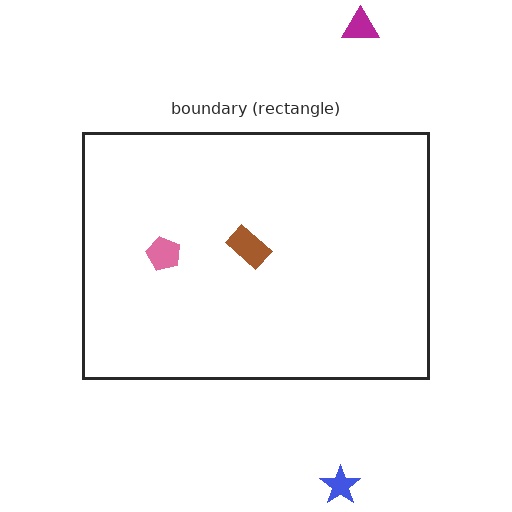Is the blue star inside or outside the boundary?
Outside.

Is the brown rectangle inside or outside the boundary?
Inside.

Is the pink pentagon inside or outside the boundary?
Inside.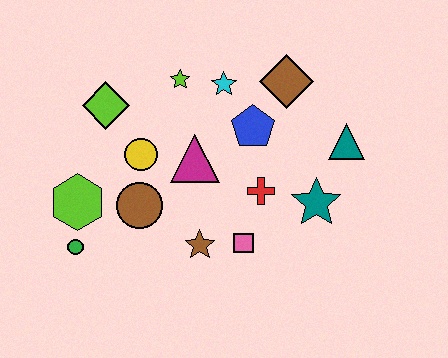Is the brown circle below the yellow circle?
Yes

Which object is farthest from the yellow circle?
The teal triangle is farthest from the yellow circle.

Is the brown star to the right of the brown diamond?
No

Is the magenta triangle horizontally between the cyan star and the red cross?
No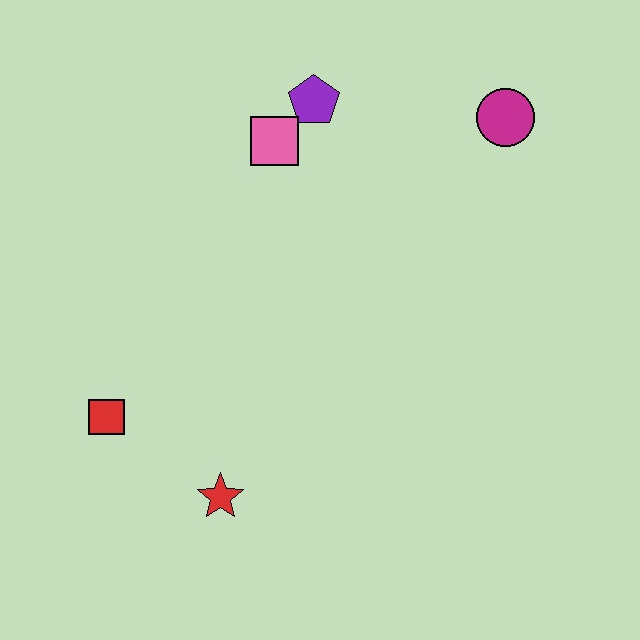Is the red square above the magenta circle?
No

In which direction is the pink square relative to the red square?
The pink square is above the red square.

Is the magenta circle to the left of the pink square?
No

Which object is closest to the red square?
The red star is closest to the red square.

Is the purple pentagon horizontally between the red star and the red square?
No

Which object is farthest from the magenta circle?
The red square is farthest from the magenta circle.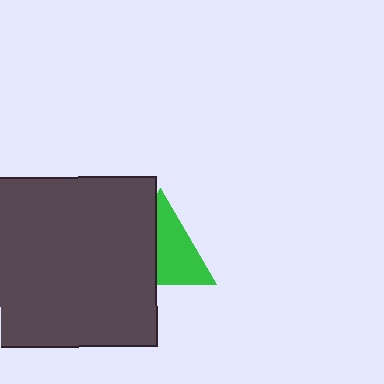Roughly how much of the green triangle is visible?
About half of it is visible (roughly 56%).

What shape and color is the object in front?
The object in front is a dark gray rectangle.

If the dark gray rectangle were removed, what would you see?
You would see the complete green triangle.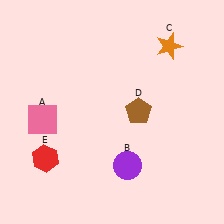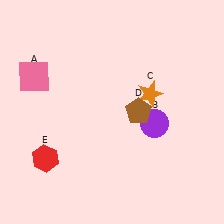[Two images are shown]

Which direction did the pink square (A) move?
The pink square (A) moved up.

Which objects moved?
The objects that moved are: the pink square (A), the purple circle (B), the orange star (C).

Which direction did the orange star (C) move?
The orange star (C) moved down.